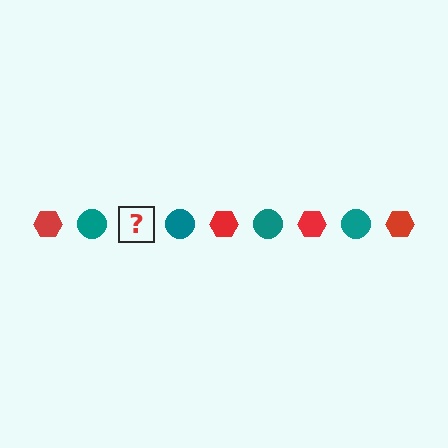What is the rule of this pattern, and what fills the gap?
The rule is that the pattern alternates between red hexagon and teal circle. The gap should be filled with a red hexagon.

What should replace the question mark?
The question mark should be replaced with a red hexagon.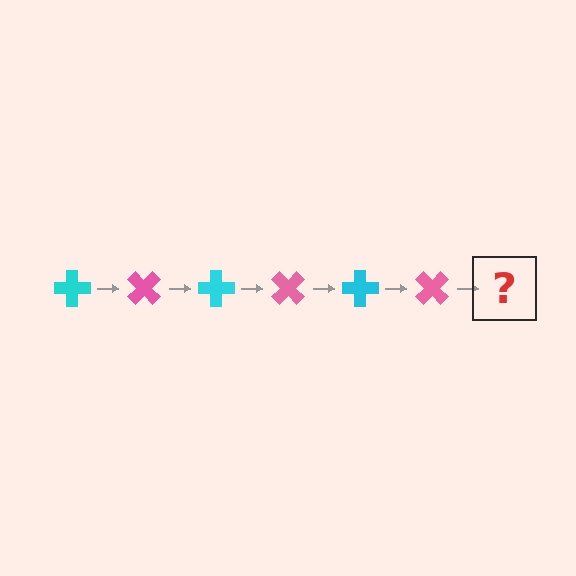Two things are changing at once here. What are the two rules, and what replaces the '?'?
The two rules are that it rotates 45 degrees each step and the color cycles through cyan and pink. The '?' should be a cyan cross, rotated 270 degrees from the start.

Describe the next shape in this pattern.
It should be a cyan cross, rotated 270 degrees from the start.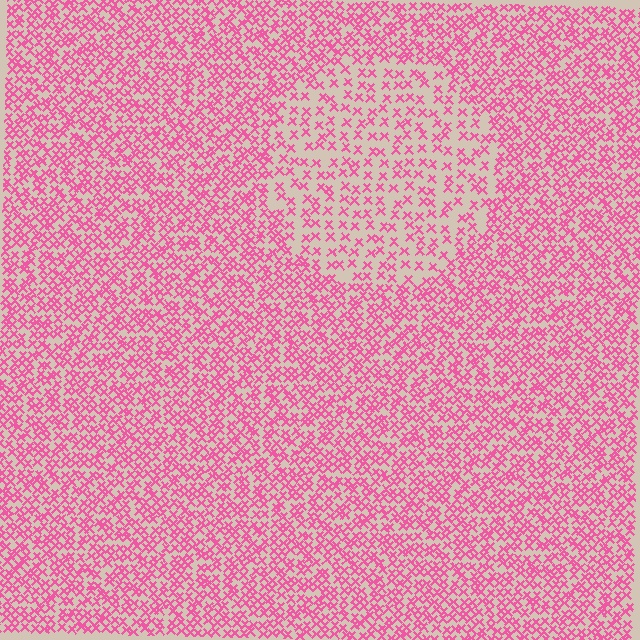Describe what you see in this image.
The image contains small pink elements arranged at two different densities. A circle-shaped region is visible where the elements are less densely packed than the surrounding area.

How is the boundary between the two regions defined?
The boundary is defined by a change in element density (approximately 2.0x ratio). All elements are the same color, size, and shape.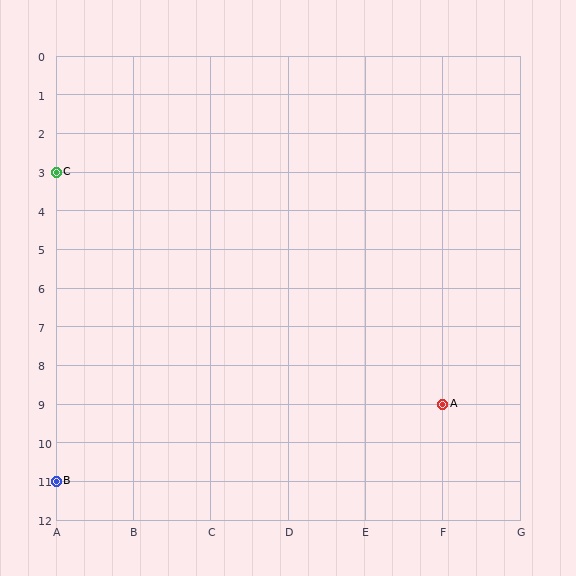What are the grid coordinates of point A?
Point A is at grid coordinates (F, 9).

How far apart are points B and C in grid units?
Points B and C are 8 rows apart.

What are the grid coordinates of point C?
Point C is at grid coordinates (A, 3).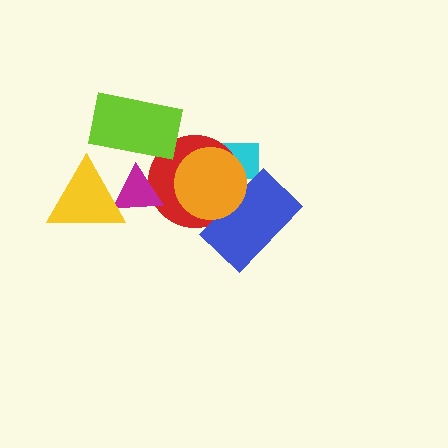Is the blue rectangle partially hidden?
Yes, it is partially covered by another shape.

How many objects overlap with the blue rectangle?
3 objects overlap with the blue rectangle.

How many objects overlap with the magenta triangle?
2 objects overlap with the magenta triangle.